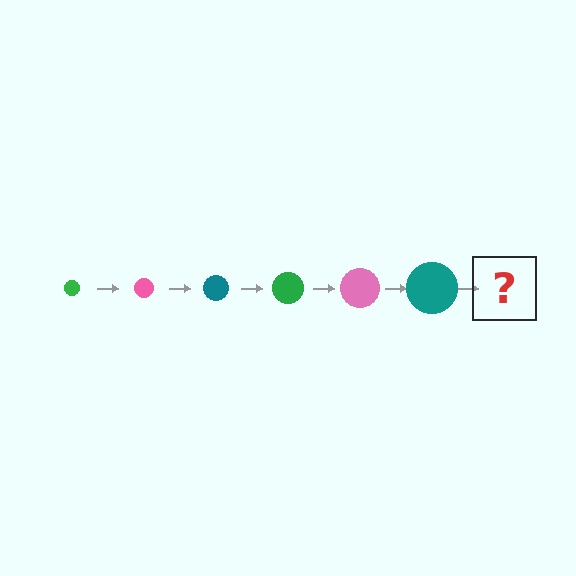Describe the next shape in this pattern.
It should be a green circle, larger than the previous one.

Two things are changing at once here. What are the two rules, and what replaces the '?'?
The two rules are that the circle grows larger each step and the color cycles through green, pink, and teal. The '?' should be a green circle, larger than the previous one.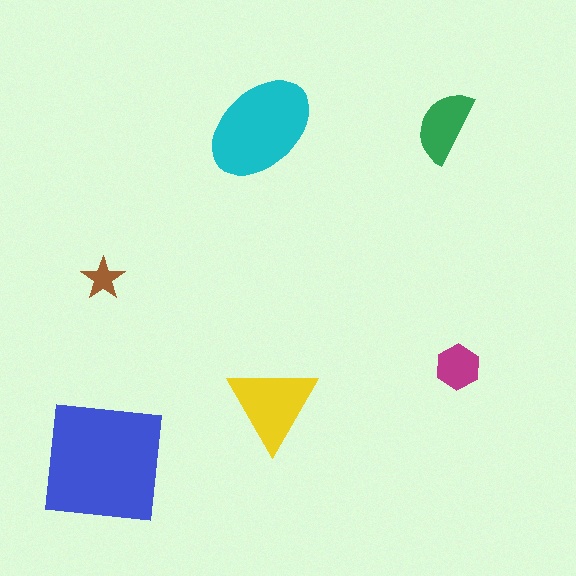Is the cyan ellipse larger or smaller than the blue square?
Smaller.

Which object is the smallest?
The brown star.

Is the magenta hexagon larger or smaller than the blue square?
Smaller.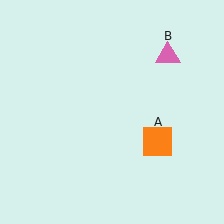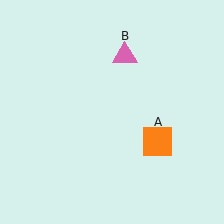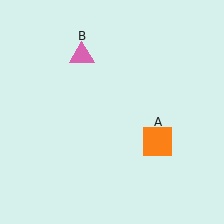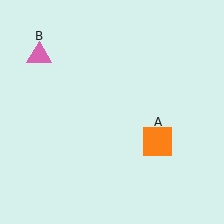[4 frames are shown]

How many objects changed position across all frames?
1 object changed position: pink triangle (object B).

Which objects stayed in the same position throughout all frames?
Orange square (object A) remained stationary.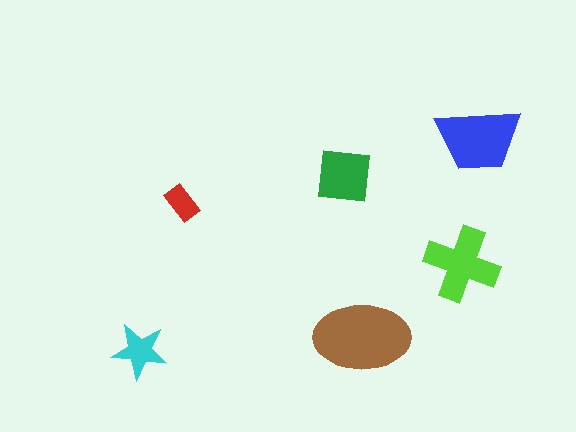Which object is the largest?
The brown ellipse.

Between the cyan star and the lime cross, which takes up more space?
The lime cross.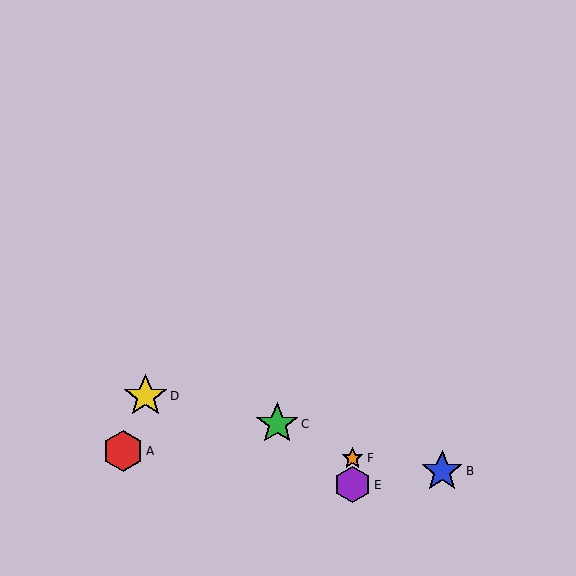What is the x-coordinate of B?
Object B is at x≈442.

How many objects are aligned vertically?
2 objects (E, F) are aligned vertically.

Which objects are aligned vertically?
Objects E, F are aligned vertically.